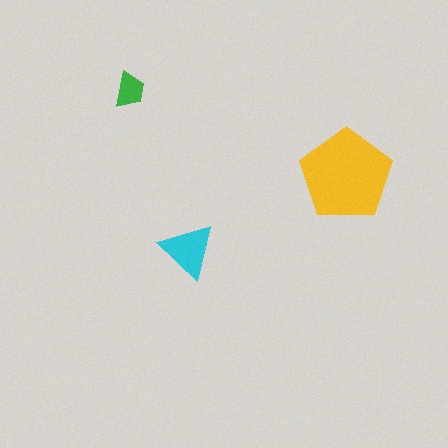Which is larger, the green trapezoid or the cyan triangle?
The cyan triangle.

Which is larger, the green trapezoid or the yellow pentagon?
The yellow pentagon.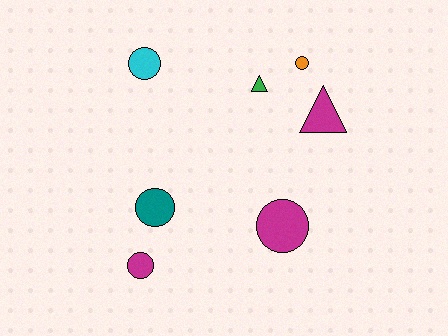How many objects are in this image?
There are 7 objects.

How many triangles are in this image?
There are 2 triangles.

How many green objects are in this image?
There is 1 green object.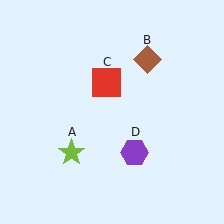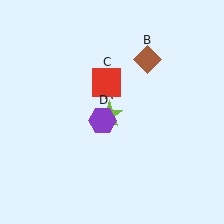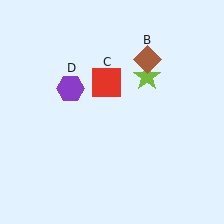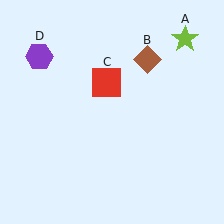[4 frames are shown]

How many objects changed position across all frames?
2 objects changed position: lime star (object A), purple hexagon (object D).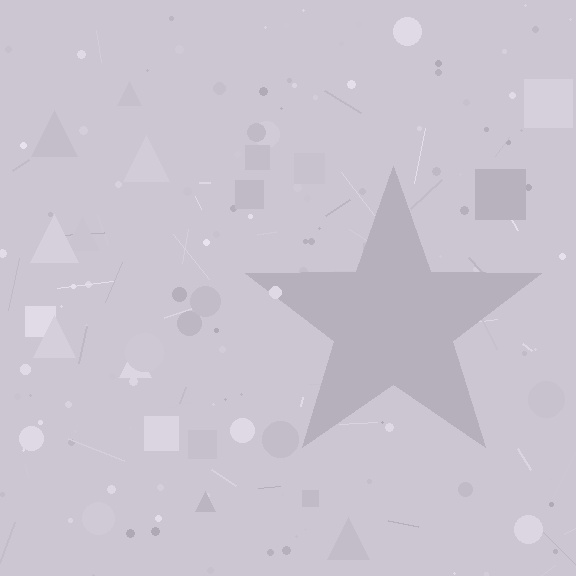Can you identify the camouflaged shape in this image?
The camouflaged shape is a star.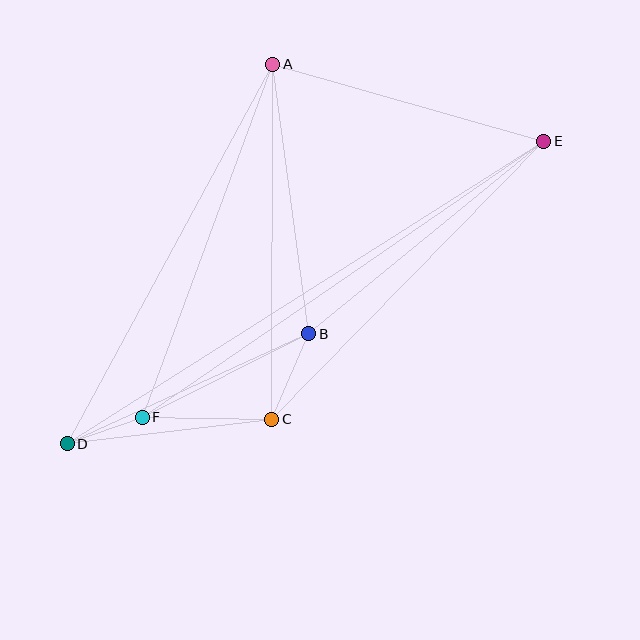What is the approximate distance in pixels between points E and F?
The distance between E and F is approximately 487 pixels.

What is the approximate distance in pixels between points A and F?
The distance between A and F is approximately 376 pixels.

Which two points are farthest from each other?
Points D and E are farthest from each other.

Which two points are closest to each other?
Points D and F are closest to each other.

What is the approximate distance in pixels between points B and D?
The distance between B and D is approximately 265 pixels.